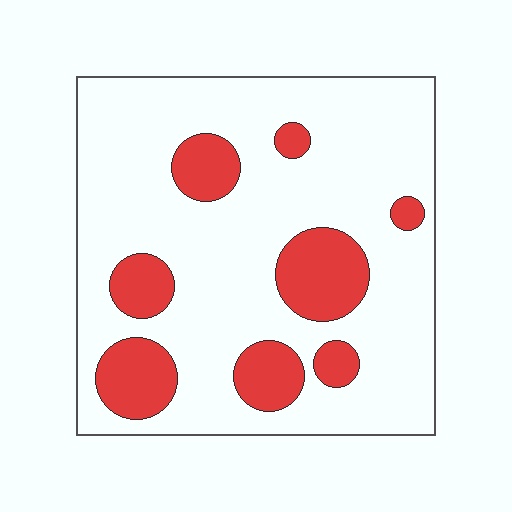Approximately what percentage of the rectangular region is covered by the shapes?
Approximately 20%.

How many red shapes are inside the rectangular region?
8.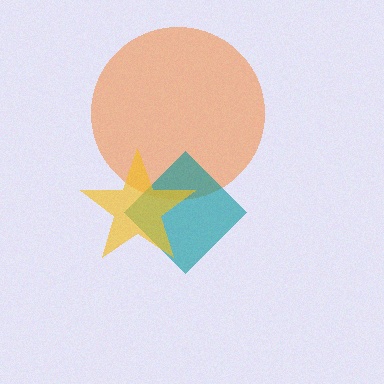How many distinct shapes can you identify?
There are 3 distinct shapes: an orange circle, a teal diamond, a yellow star.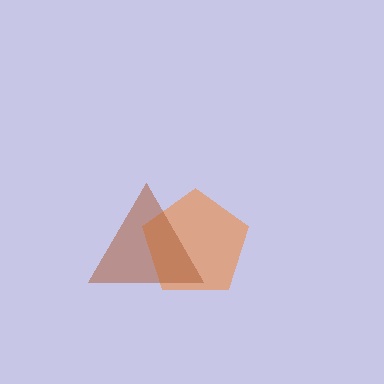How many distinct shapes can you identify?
There are 2 distinct shapes: an orange pentagon, a brown triangle.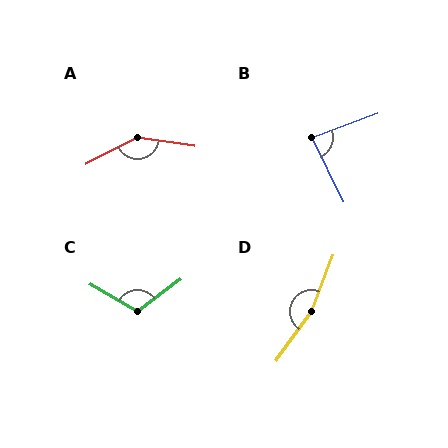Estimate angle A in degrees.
Approximately 145 degrees.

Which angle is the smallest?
B, at approximately 85 degrees.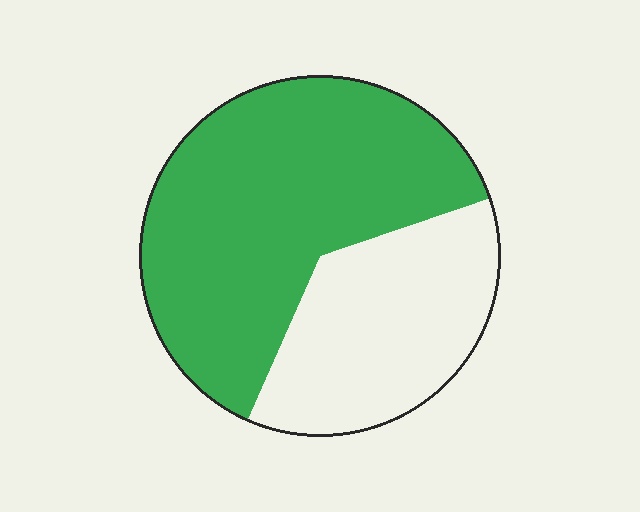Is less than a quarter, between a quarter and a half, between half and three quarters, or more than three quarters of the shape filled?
Between half and three quarters.